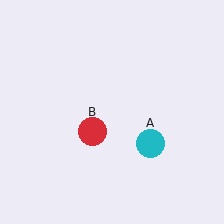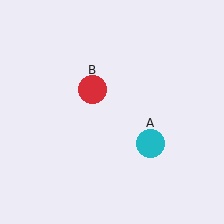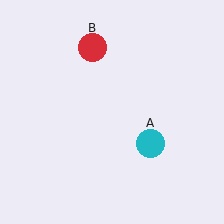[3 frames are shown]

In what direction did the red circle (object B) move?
The red circle (object B) moved up.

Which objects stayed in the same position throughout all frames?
Cyan circle (object A) remained stationary.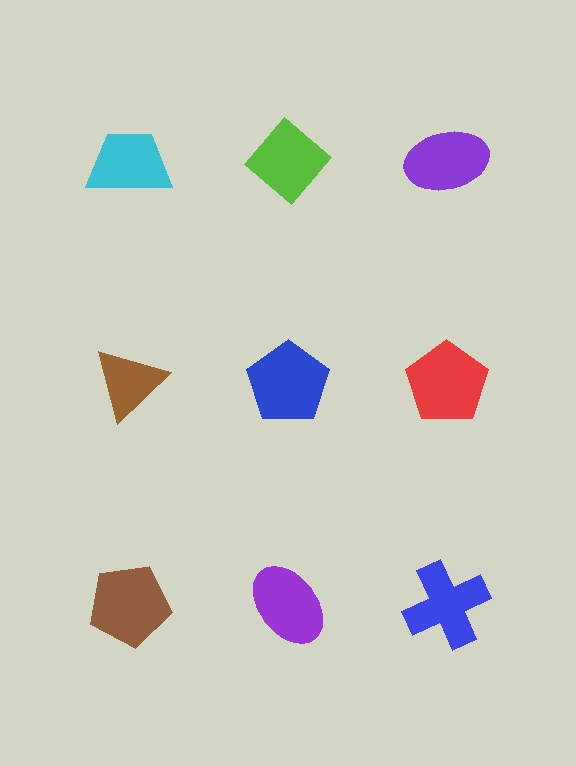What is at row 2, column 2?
A blue pentagon.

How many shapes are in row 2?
3 shapes.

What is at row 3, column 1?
A brown pentagon.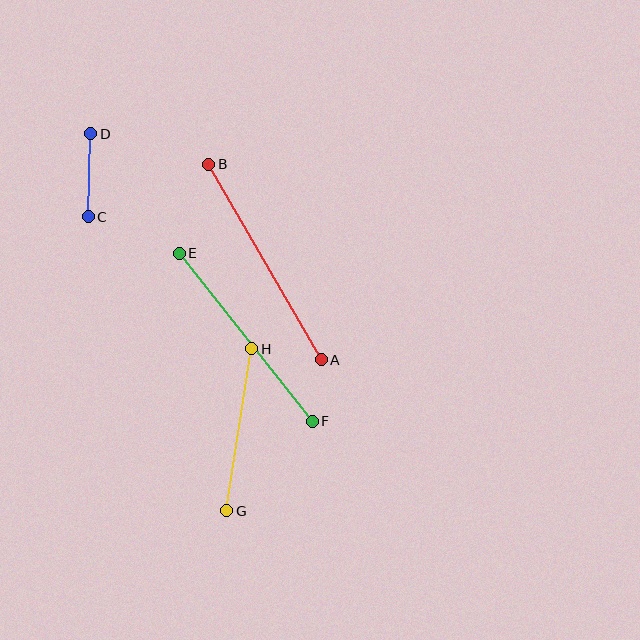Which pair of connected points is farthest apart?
Points A and B are farthest apart.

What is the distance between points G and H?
The distance is approximately 164 pixels.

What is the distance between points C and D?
The distance is approximately 83 pixels.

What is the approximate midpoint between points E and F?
The midpoint is at approximately (246, 337) pixels.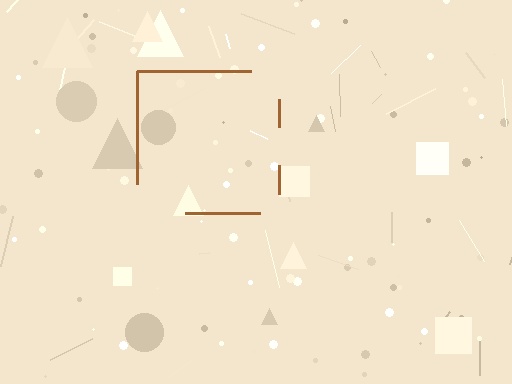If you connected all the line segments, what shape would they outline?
They would outline a square.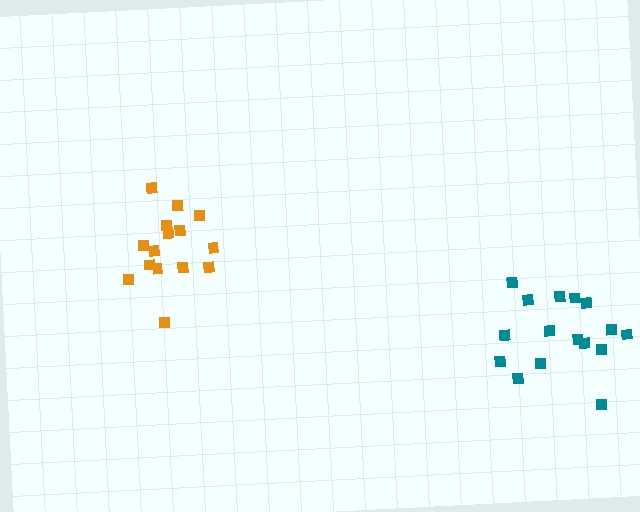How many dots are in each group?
Group 1: 15 dots, Group 2: 16 dots (31 total).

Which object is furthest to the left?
The orange cluster is leftmost.